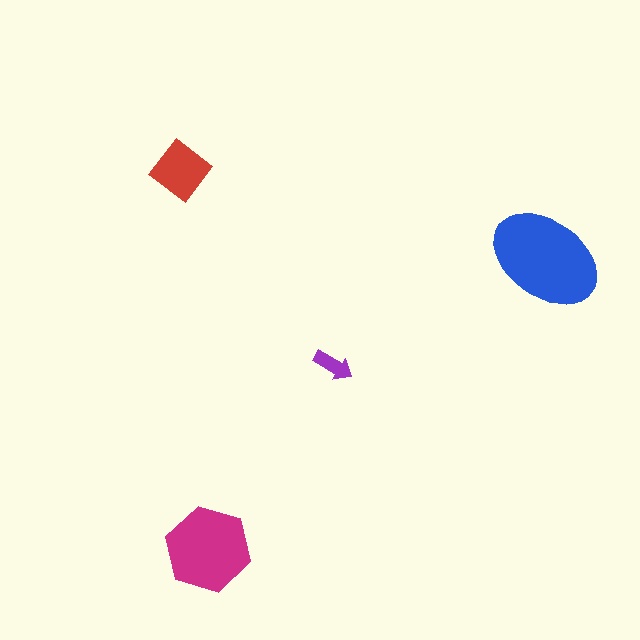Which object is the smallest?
The purple arrow.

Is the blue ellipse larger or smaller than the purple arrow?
Larger.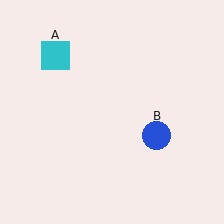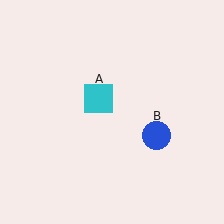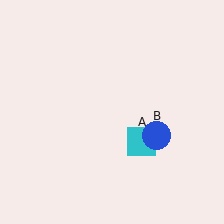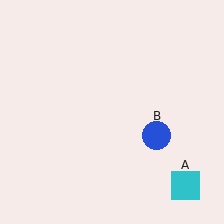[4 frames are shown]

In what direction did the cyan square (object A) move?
The cyan square (object A) moved down and to the right.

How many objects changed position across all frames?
1 object changed position: cyan square (object A).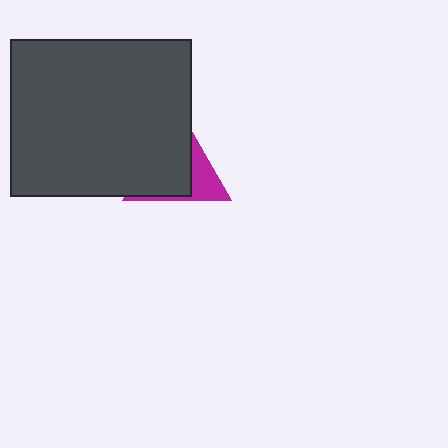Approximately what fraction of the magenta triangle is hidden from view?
Roughly 67% of the magenta triangle is hidden behind the dark gray rectangle.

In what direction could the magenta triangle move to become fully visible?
The magenta triangle could move right. That would shift it out from behind the dark gray rectangle entirely.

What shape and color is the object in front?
The object in front is a dark gray rectangle.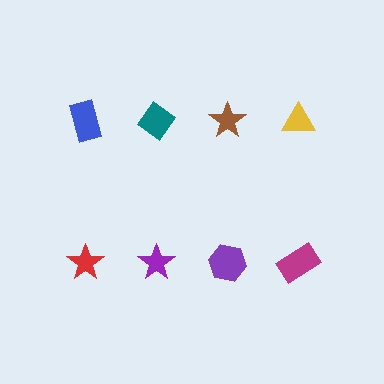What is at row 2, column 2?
A purple star.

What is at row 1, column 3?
A brown star.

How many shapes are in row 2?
4 shapes.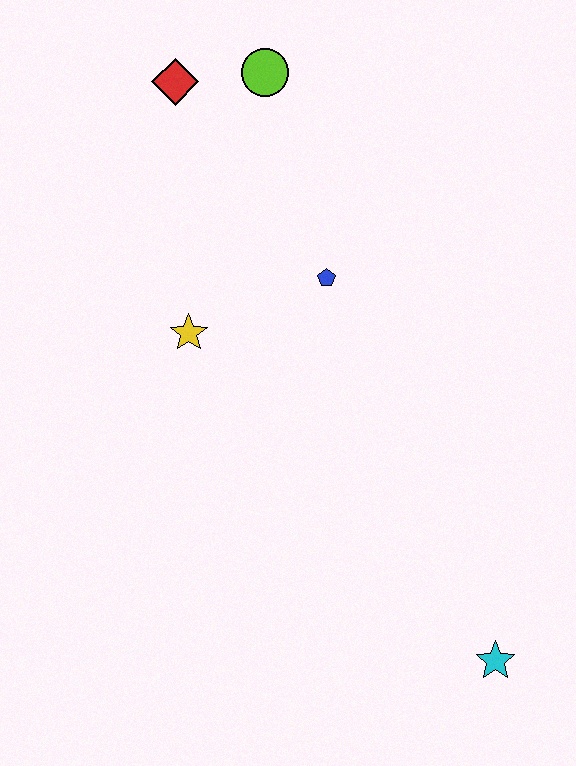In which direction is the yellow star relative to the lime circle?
The yellow star is below the lime circle.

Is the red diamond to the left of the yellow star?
Yes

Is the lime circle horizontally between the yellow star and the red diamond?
No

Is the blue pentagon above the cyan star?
Yes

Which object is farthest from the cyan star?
The red diamond is farthest from the cyan star.